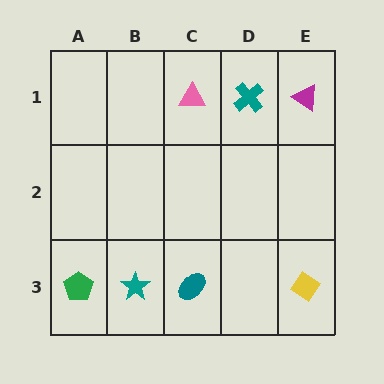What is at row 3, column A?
A green pentagon.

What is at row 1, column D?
A teal cross.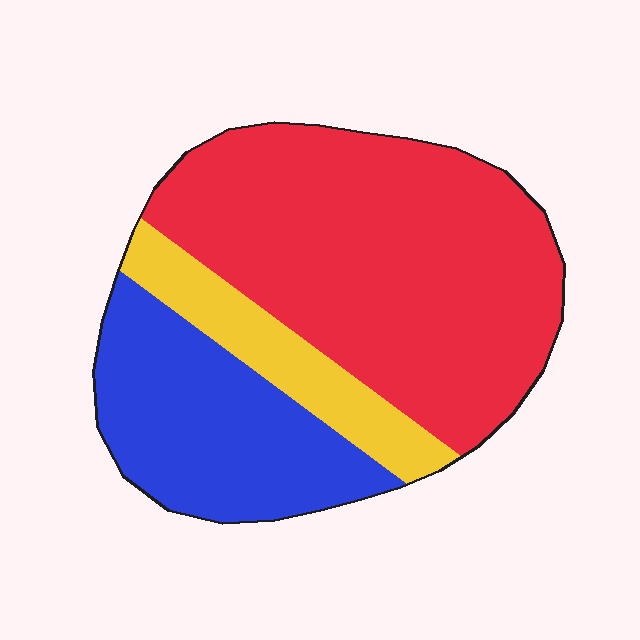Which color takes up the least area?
Yellow, at roughly 15%.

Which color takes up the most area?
Red, at roughly 60%.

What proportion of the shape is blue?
Blue covers roughly 30% of the shape.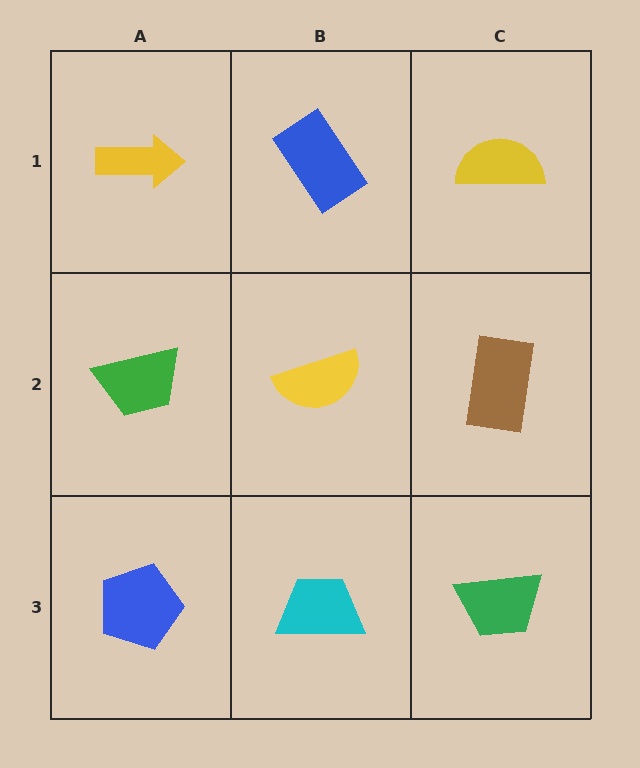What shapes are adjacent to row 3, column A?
A green trapezoid (row 2, column A), a cyan trapezoid (row 3, column B).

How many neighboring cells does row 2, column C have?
3.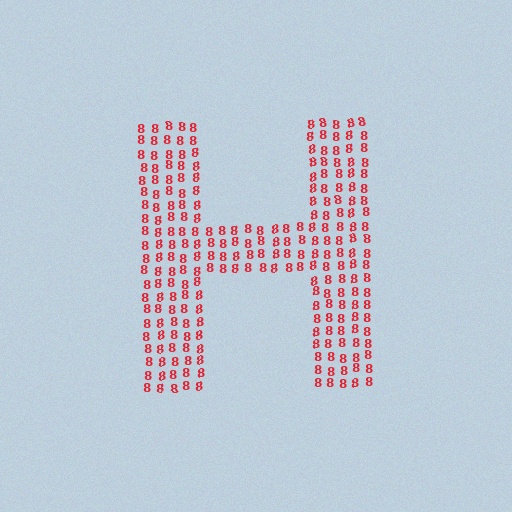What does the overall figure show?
The overall figure shows the letter H.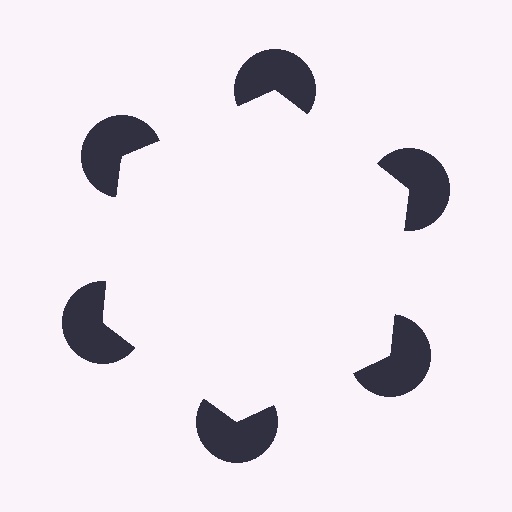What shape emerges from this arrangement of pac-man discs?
An illusory hexagon — its edges are inferred from the aligned wedge cuts in the pac-man discs, not physically drawn.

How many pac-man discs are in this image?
There are 6 — one at each vertex of the illusory hexagon.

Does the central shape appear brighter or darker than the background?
It typically appears slightly brighter than the background, even though no actual brightness change is drawn.